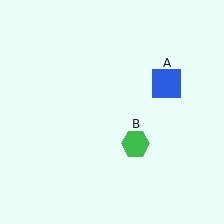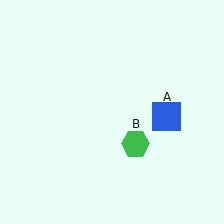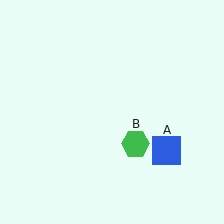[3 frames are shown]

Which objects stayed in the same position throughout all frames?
Green hexagon (object B) remained stationary.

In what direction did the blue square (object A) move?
The blue square (object A) moved down.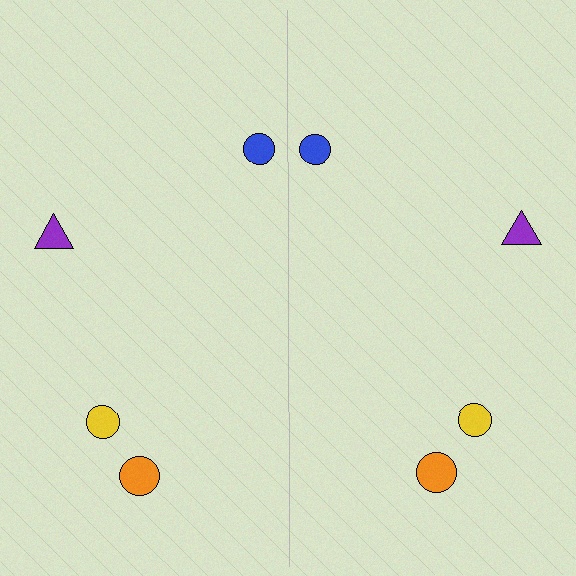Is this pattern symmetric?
Yes, this pattern has bilateral (reflection) symmetry.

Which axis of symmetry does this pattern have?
The pattern has a vertical axis of symmetry running through the center of the image.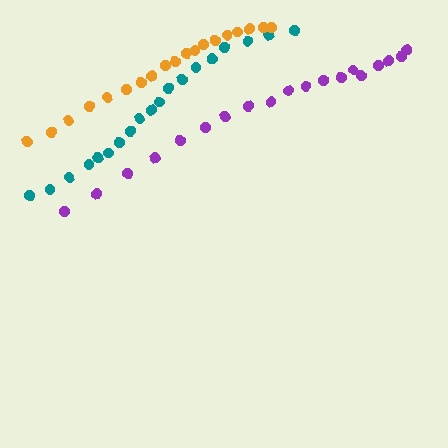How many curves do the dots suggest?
There are 3 distinct paths.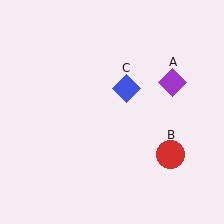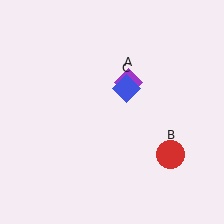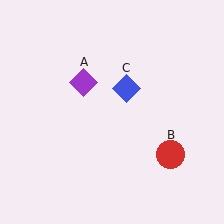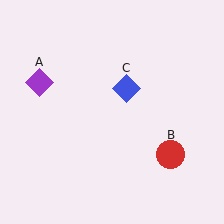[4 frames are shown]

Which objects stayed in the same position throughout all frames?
Red circle (object B) and blue diamond (object C) remained stationary.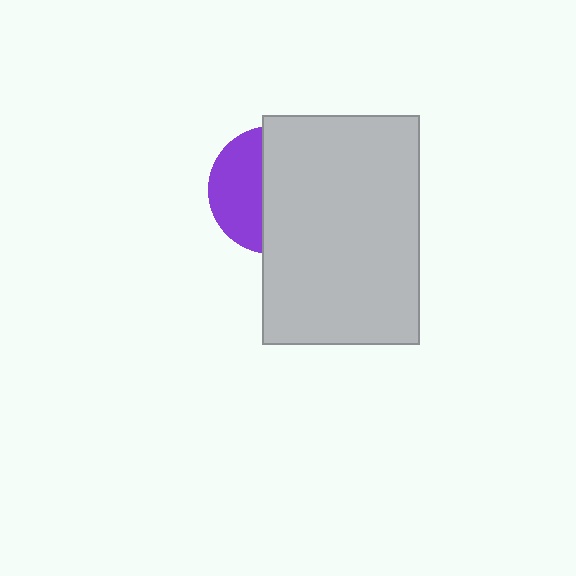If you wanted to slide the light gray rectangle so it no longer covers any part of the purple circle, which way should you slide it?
Slide it right — that is the most direct way to separate the two shapes.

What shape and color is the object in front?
The object in front is a light gray rectangle.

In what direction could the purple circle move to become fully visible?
The purple circle could move left. That would shift it out from behind the light gray rectangle entirely.